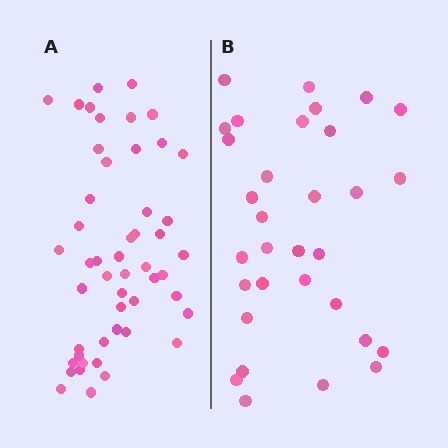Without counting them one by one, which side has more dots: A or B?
Region A (the left region) has more dots.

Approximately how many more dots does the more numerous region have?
Region A has approximately 20 more dots than region B.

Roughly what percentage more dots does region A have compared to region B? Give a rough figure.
About 55% more.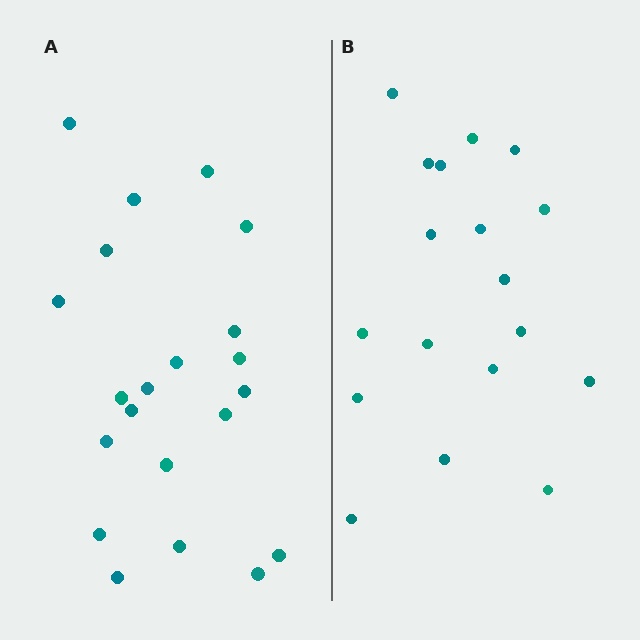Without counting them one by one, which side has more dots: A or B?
Region A (the left region) has more dots.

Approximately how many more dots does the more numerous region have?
Region A has just a few more — roughly 2 or 3 more dots than region B.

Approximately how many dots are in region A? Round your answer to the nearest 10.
About 20 dots. (The exact count is 21, which rounds to 20.)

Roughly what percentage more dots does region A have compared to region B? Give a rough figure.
About 15% more.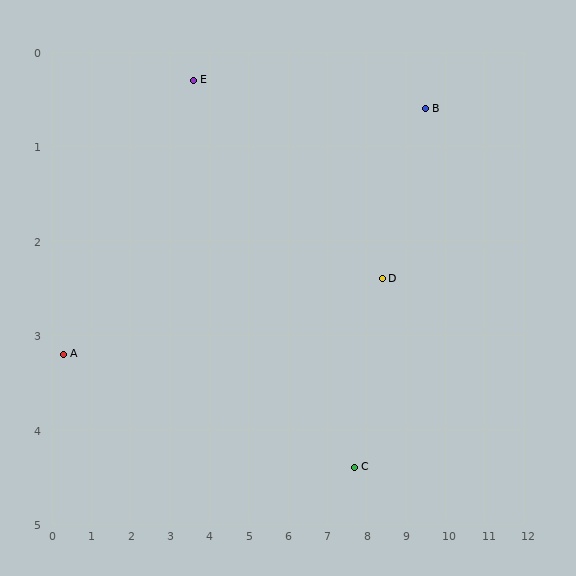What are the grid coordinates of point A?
Point A is at approximately (0.3, 3.2).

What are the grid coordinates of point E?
Point E is at approximately (3.6, 0.3).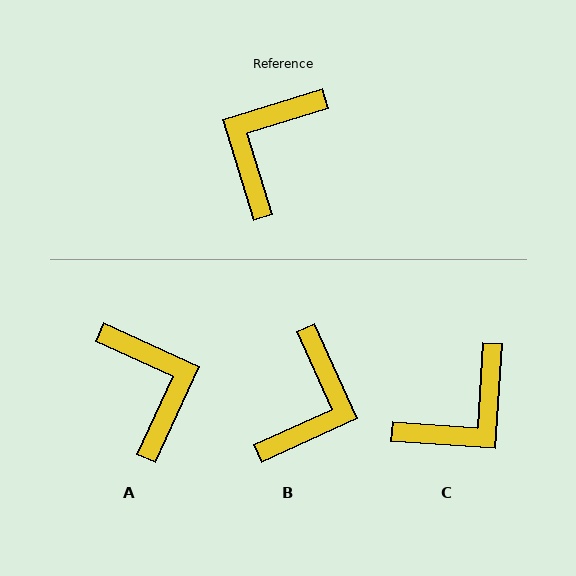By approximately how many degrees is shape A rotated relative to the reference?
Approximately 132 degrees clockwise.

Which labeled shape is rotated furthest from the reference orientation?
B, about 173 degrees away.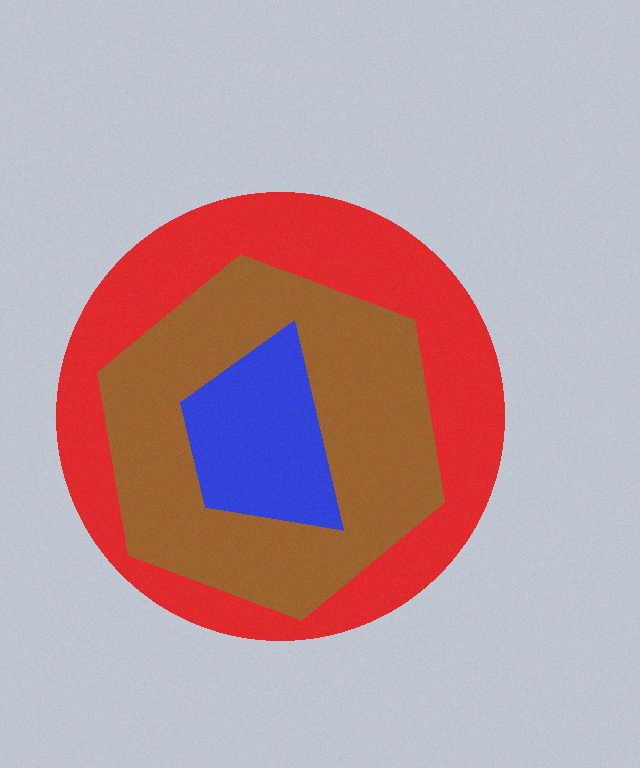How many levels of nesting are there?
3.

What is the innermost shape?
The blue trapezoid.